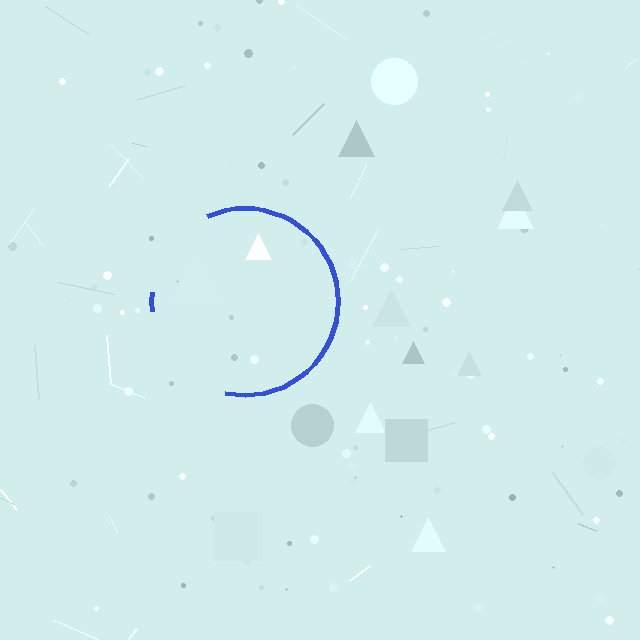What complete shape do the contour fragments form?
The contour fragments form a circle.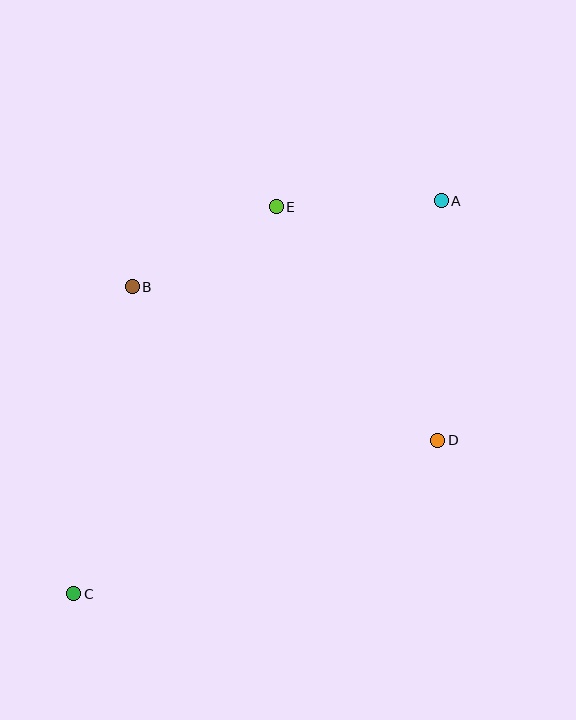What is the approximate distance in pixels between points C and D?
The distance between C and D is approximately 395 pixels.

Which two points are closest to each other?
Points B and E are closest to each other.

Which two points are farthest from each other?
Points A and C are farthest from each other.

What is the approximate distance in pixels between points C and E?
The distance between C and E is approximately 437 pixels.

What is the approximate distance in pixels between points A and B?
The distance between A and B is approximately 321 pixels.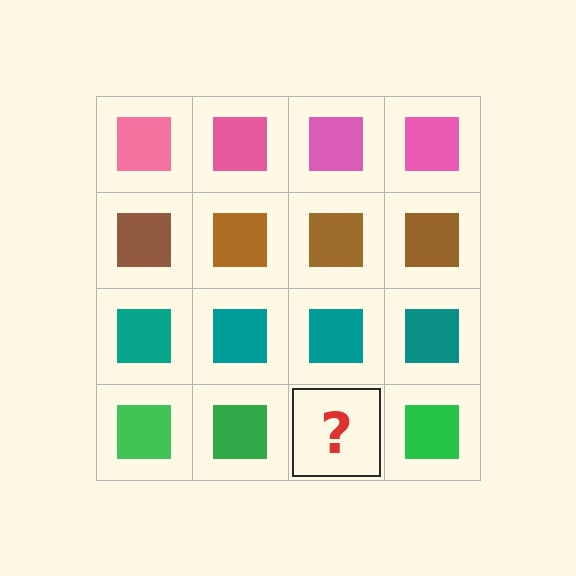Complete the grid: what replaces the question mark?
The question mark should be replaced with a green square.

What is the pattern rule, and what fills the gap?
The rule is that each row has a consistent color. The gap should be filled with a green square.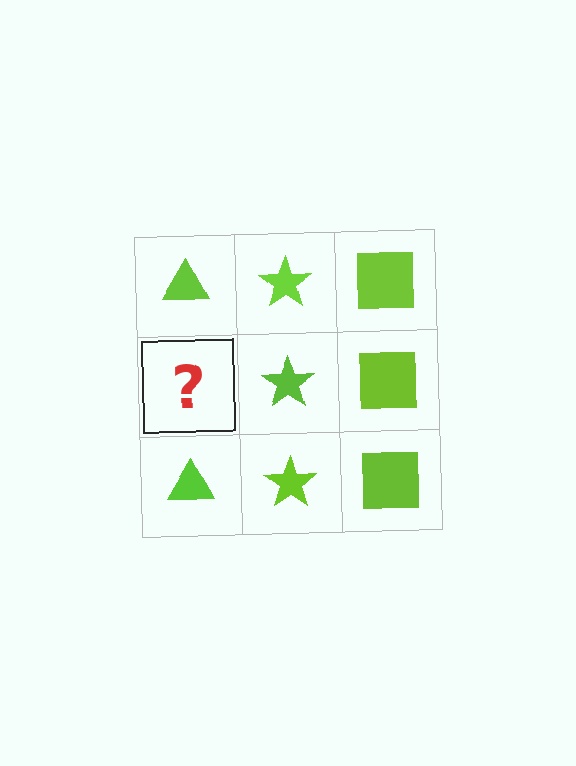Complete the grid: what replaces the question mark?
The question mark should be replaced with a lime triangle.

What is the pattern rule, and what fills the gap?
The rule is that each column has a consistent shape. The gap should be filled with a lime triangle.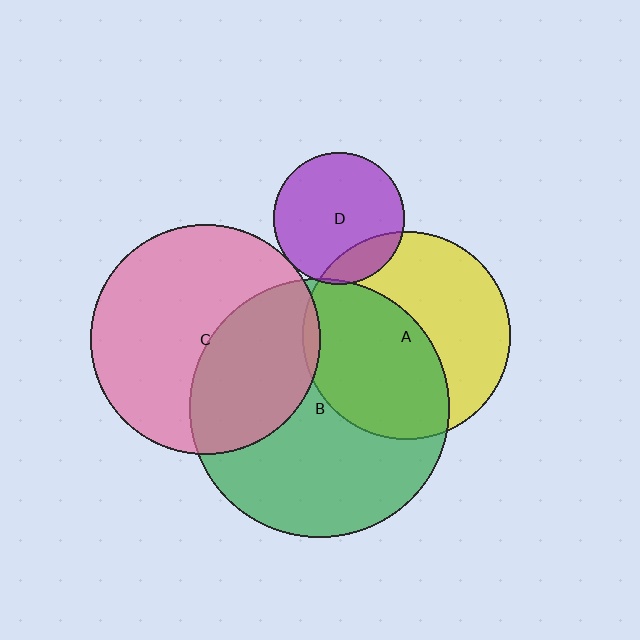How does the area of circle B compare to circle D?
Approximately 3.9 times.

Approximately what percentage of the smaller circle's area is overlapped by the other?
Approximately 5%.